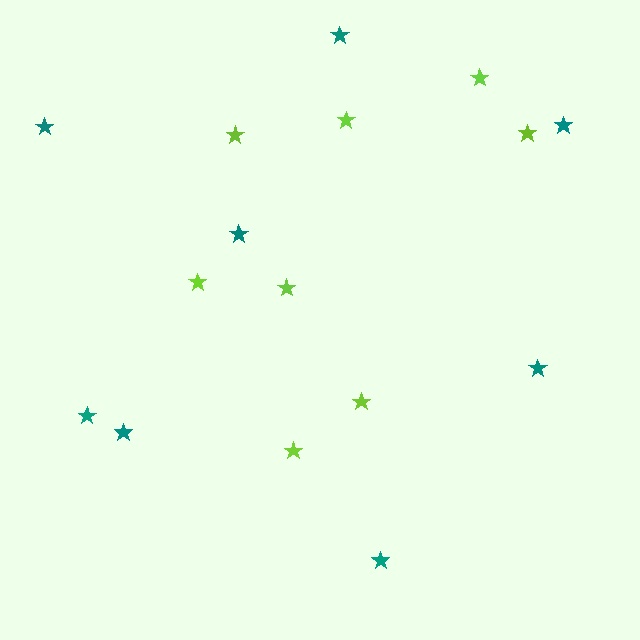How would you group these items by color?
There are 2 groups: one group of teal stars (8) and one group of lime stars (8).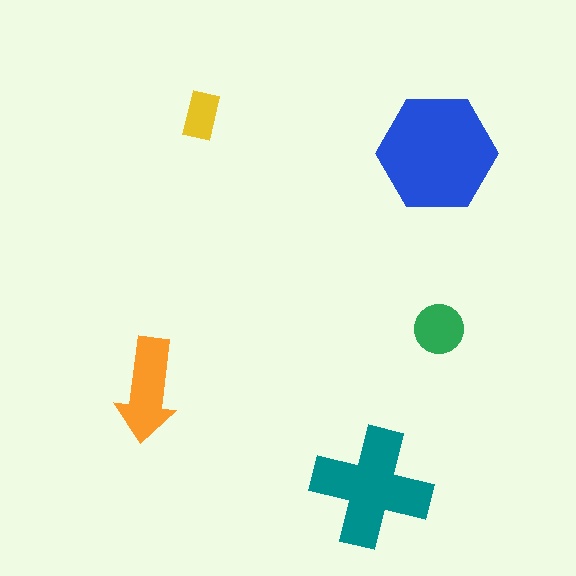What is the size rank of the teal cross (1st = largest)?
2nd.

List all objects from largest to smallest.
The blue hexagon, the teal cross, the orange arrow, the green circle, the yellow rectangle.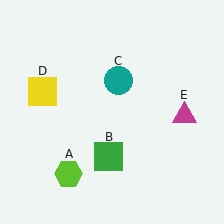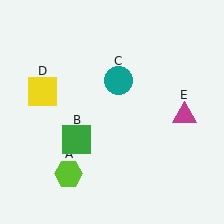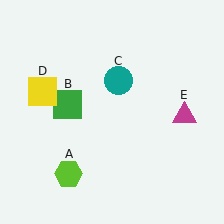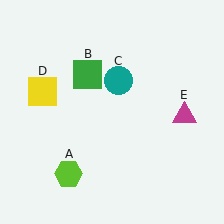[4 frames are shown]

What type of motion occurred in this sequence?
The green square (object B) rotated clockwise around the center of the scene.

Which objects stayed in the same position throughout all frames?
Lime hexagon (object A) and teal circle (object C) and yellow square (object D) and magenta triangle (object E) remained stationary.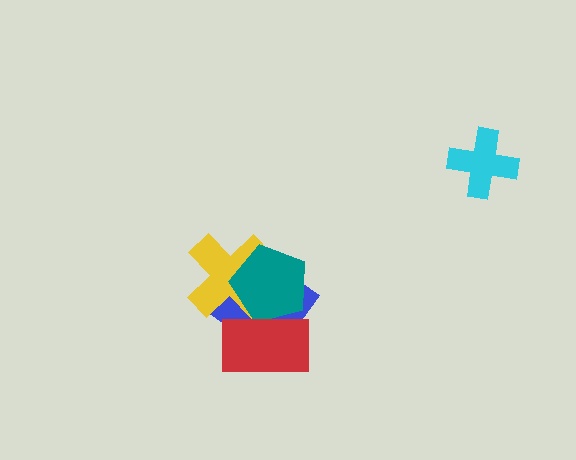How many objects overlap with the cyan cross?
0 objects overlap with the cyan cross.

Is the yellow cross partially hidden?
Yes, it is partially covered by another shape.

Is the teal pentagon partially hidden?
Yes, it is partially covered by another shape.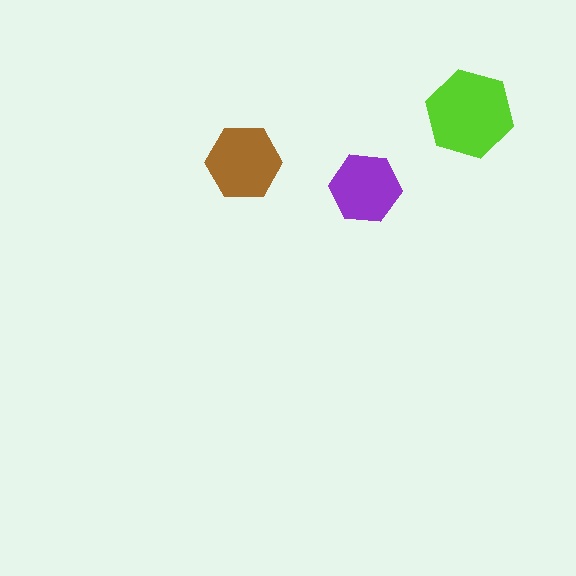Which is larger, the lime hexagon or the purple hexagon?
The lime one.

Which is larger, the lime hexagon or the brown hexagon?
The lime one.